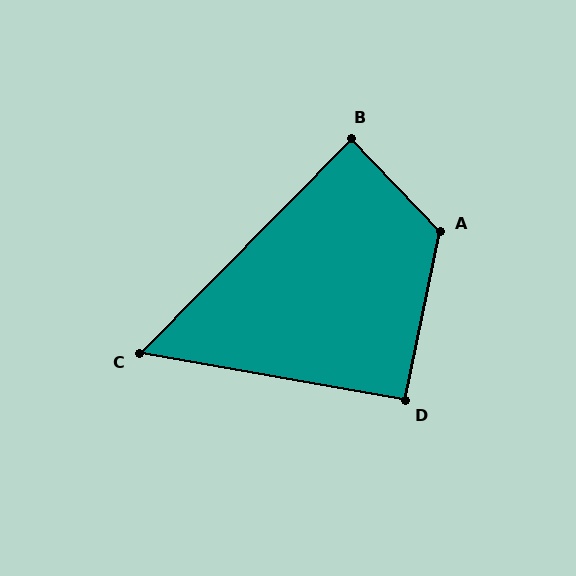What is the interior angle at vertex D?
Approximately 92 degrees (approximately right).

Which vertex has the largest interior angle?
A, at approximately 125 degrees.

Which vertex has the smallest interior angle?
C, at approximately 55 degrees.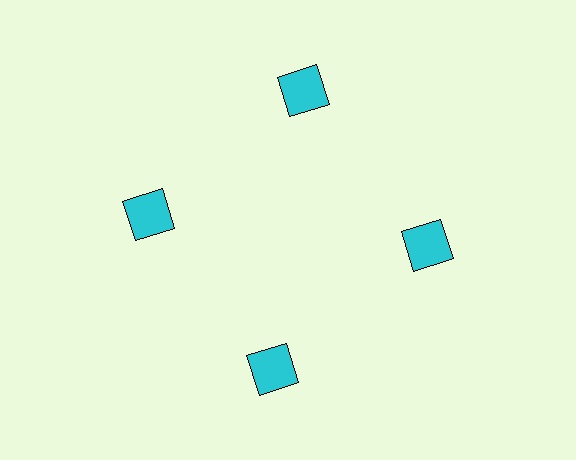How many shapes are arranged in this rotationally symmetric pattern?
There are 4 shapes, arranged in 4 groups of 1.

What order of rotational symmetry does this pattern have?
This pattern has 4-fold rotational symmetry.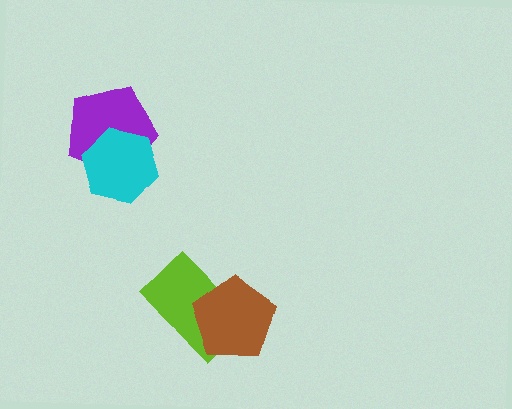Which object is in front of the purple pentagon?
The cyan hexagon is in front of the purple pentagon.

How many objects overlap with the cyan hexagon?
1 object overlaps with the cyan hexagon.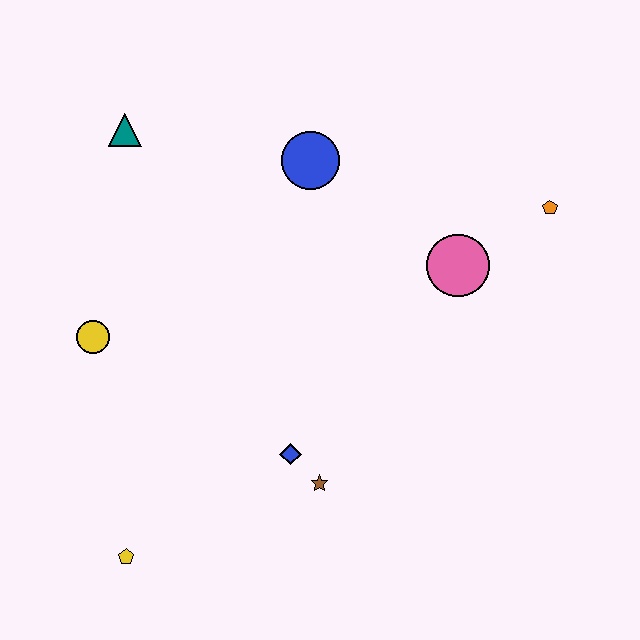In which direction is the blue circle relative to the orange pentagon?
The blue circle is to the left of the orange pentagon.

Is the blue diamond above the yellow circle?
No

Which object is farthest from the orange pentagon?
The yellow pentagon is farthest from the orange pentagon.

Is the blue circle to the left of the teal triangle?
No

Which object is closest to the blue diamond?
The brown star is closest to the blue diamond.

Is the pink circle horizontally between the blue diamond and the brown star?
No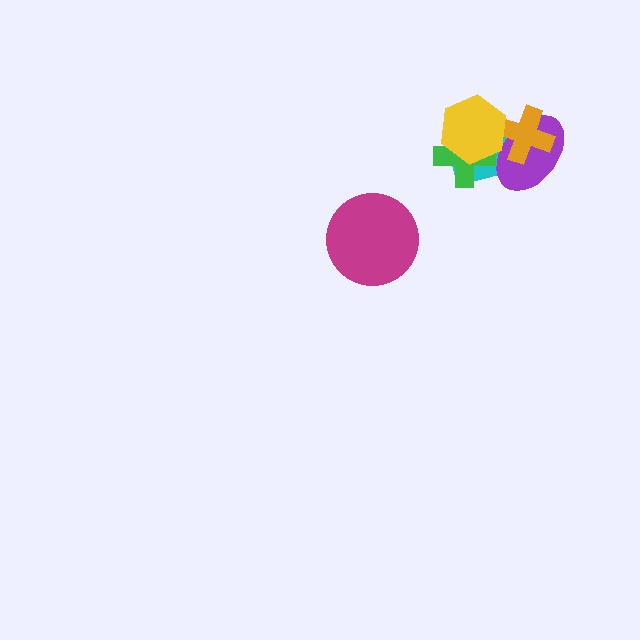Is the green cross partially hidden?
Yes, it is partially covered by another shape.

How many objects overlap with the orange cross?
3 objects overlap with the orange cross.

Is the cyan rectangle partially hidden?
Yes, it is partially covered by another shape.